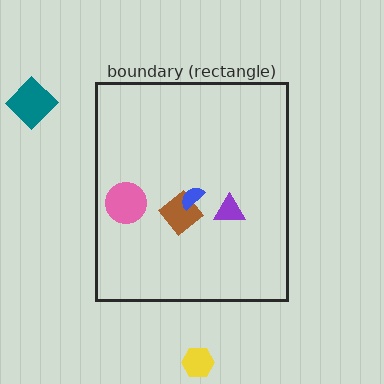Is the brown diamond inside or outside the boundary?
Inside.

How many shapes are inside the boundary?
4 inside, 2 outside.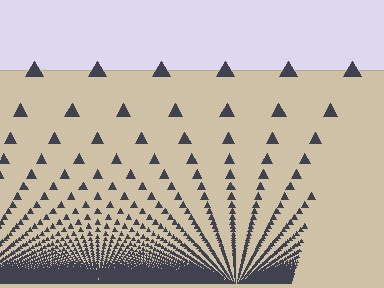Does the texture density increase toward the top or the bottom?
Density increases toward the bottom.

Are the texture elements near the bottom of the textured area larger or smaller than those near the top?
Smaller. The gradient is inverted — elements near the bottom are smaller and denser.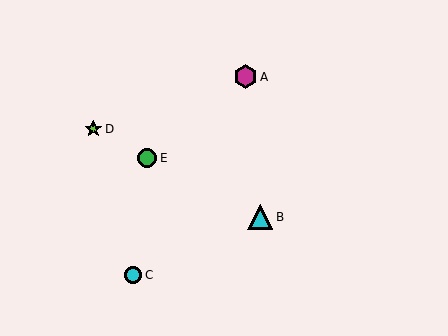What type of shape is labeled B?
Shape B is a cyan triangle.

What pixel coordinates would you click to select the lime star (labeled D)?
Click at (93, 129) to select the lime star D.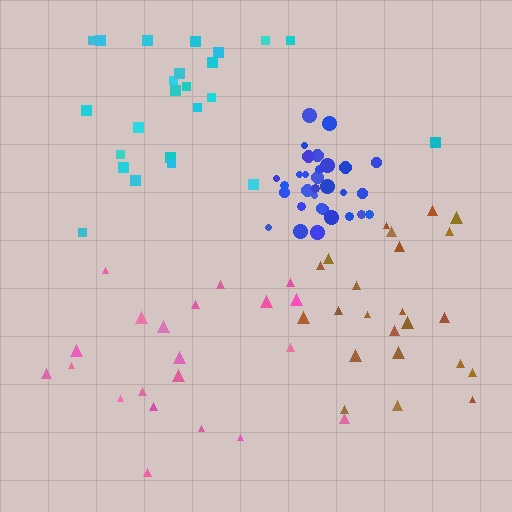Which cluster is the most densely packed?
Blue.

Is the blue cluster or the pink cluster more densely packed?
Blue.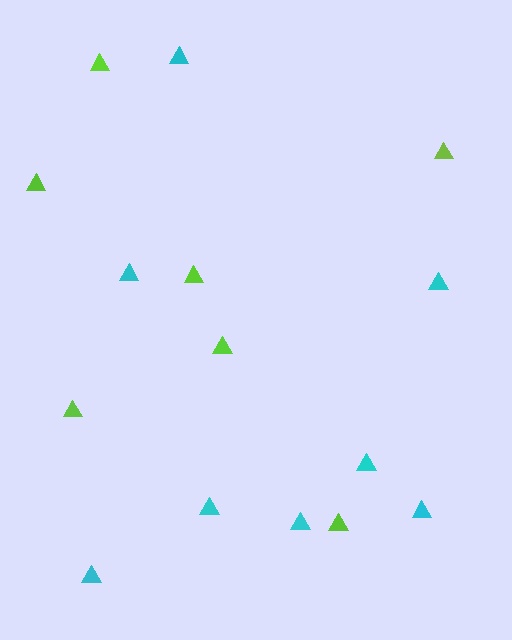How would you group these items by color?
There are 2 groups: one group of cyan triangles (8) and one group of lime triangles (7).